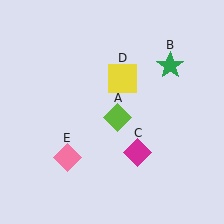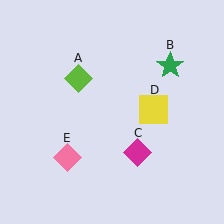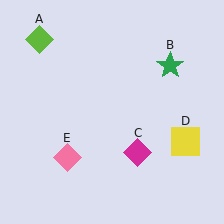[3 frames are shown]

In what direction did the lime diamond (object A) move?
The lime diamond (object A) moved up and to the left.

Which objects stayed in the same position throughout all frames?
Green star (object B) and magenta diamond (object C) and pink diamond (object E) remained stationary.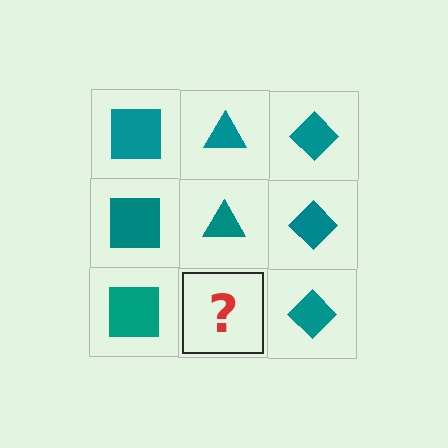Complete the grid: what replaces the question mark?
The question mark should be replaced with a teal triangle.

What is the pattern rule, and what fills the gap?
The rule is that each column has a consistent shape. The gap should be filled with a teal triangle.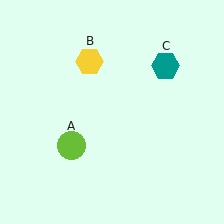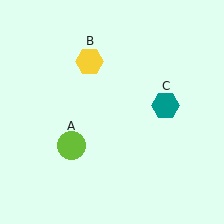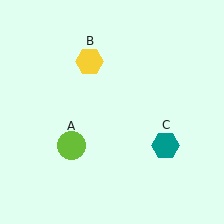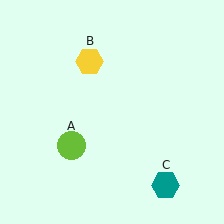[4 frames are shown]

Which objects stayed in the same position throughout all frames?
Lime circle (object A) and yellow hexagon (object B) remained stationary.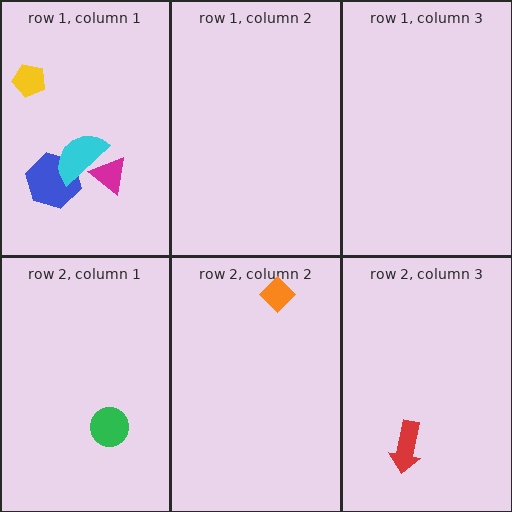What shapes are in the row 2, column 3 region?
The red arrow.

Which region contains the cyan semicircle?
The row 1, column 1 region.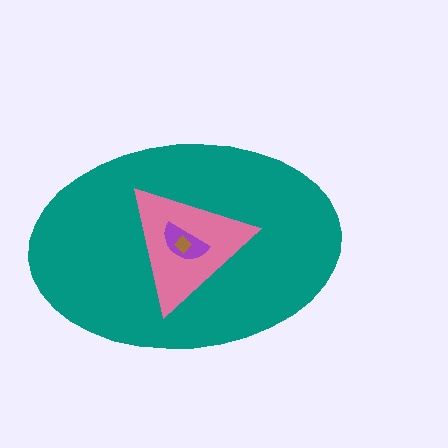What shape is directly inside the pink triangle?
The purple semicircle.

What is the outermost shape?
The teal ellipse.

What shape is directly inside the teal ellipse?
The pink triangle.